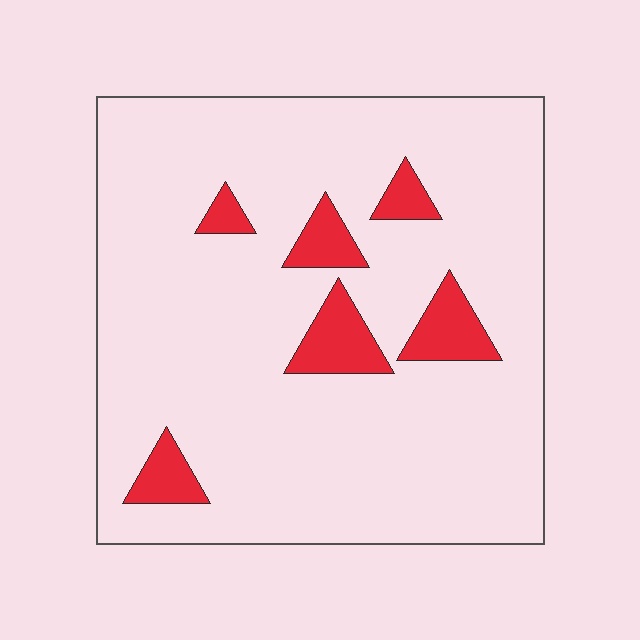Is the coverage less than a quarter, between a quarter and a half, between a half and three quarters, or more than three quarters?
Less than a quarter.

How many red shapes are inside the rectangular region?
6.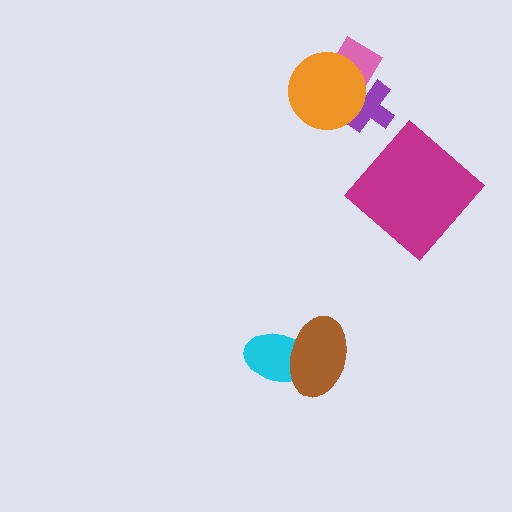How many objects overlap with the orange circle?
2 objects overlap with the orange circle.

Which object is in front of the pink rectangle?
The orange circle is in front of the pink rectangle.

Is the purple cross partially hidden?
Yes, it is partially covered by another shape.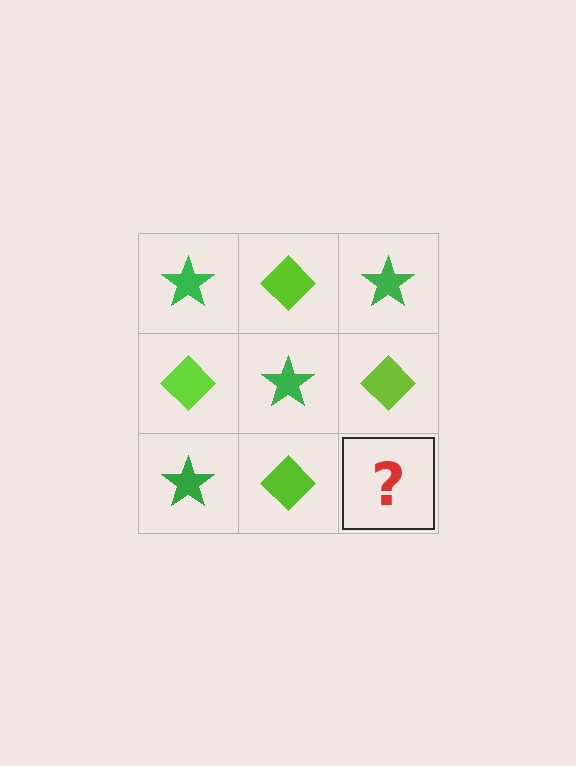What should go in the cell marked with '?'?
The missing cell should contain a green star.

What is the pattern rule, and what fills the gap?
The rule is that it alternates green star and lime diamond in a checkerboard pattern. The gap should be filled with a green star.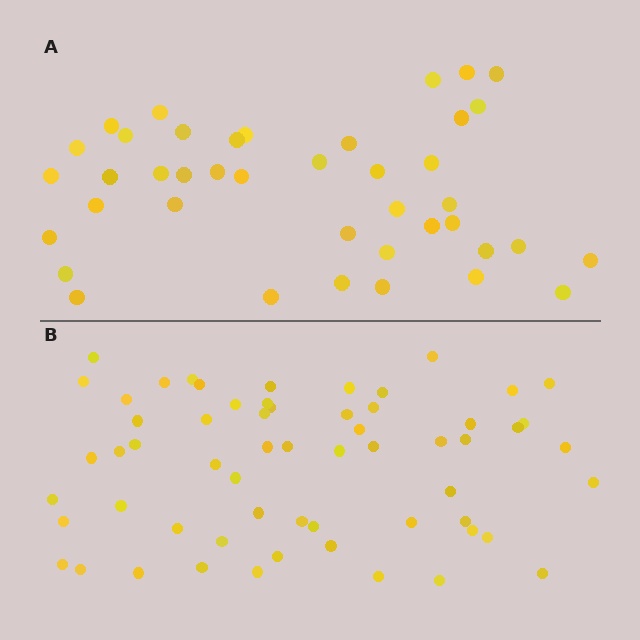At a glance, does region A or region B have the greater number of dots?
Region B (the bottom region) has more dots.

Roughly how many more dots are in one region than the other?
Region B has approximately 20 more dots than region A.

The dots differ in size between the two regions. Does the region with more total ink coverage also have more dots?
No. Region A has more total ink coverage because its dots are larger, but region B actually contains more individual dots. Total area can be misleading — the number of items is what matters here.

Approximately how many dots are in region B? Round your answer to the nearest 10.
About 60 dots.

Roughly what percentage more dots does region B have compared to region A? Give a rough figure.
About 45% more.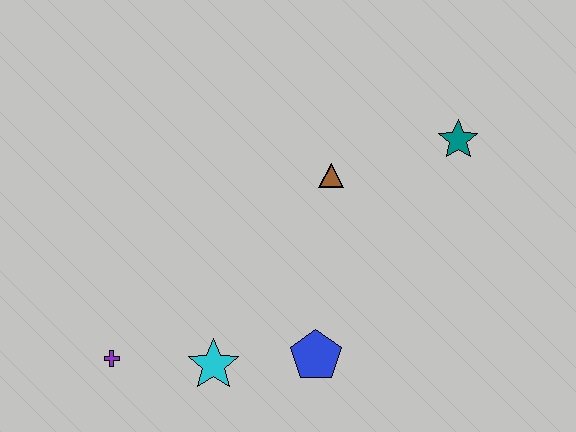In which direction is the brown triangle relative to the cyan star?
The brown triangle is above the cyan star.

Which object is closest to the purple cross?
The cyan star is closest to the purple cross.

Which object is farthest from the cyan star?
The teal star is farthest from the cyan star.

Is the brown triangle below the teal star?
Yes